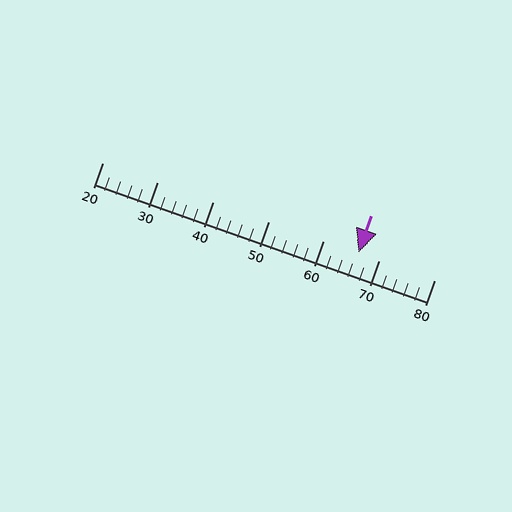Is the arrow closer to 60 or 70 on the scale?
The arrow is closer to 70.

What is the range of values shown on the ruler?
The ruler shows values from 20 to 80.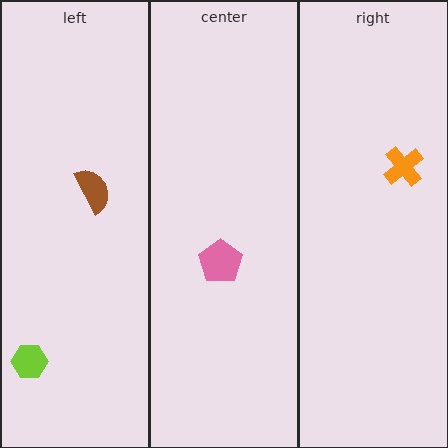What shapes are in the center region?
The pink pentagon.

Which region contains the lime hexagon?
The left region.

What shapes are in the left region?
The lime hexagon, the brown semicircle.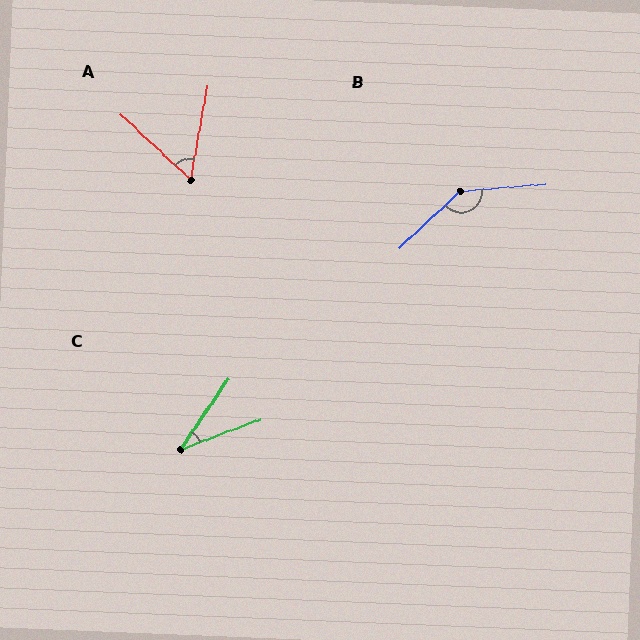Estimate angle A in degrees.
Approximately 57 degrees.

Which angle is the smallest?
C, at approximately 35 degrees.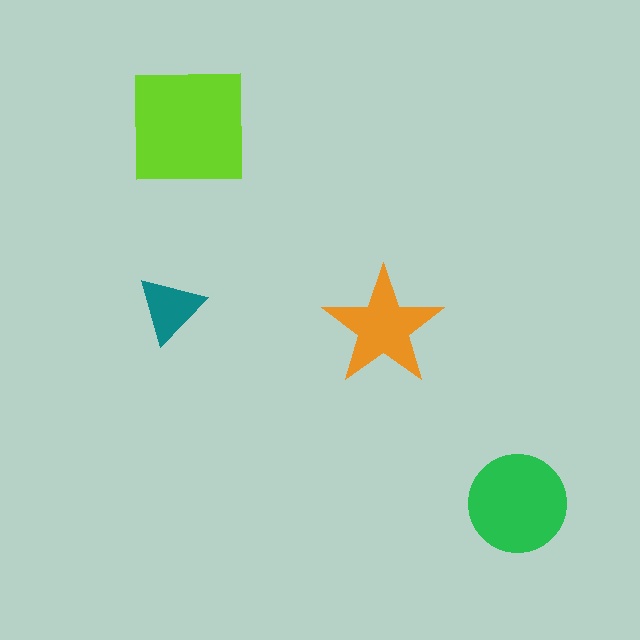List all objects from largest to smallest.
The lime square, the green circle, the orange star, the teal triangle.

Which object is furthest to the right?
The green circle is rightmost.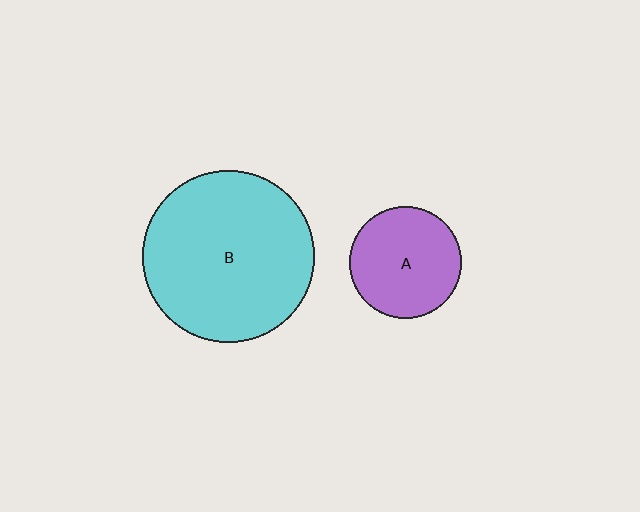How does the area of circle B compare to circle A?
Approximately 2.3 times.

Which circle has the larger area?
Circle B (cyan).